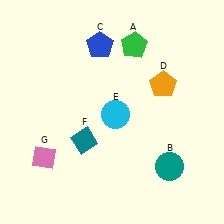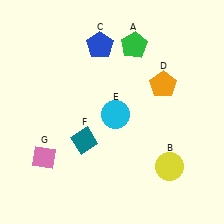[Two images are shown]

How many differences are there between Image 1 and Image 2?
There is 1 difference between the two images.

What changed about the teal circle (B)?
In Image 1, B is teal. In Image 2, it changed to yellow.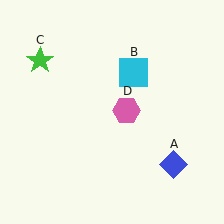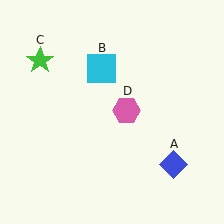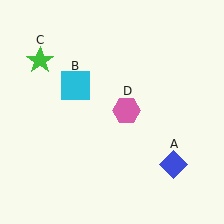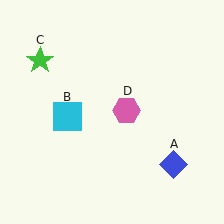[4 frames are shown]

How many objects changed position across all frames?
1 object changed position: cyan square (object B).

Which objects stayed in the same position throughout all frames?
Blue diamond (object A) and green star (object C) and pink hexagon (object D) remained stationary.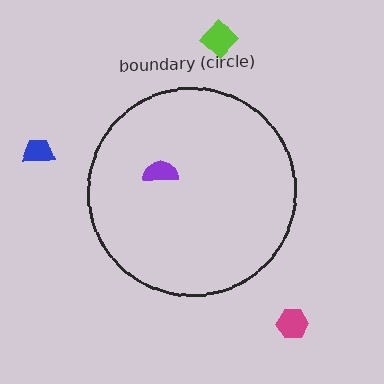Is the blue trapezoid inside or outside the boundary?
Outside.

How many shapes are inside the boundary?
1 inside, 3 outside.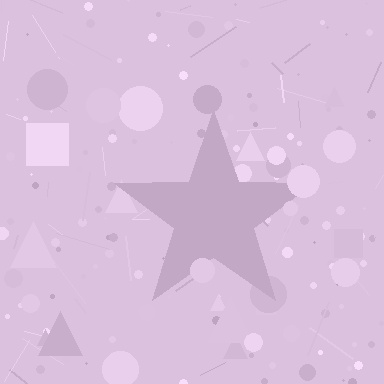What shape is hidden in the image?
A star is hidden in the image.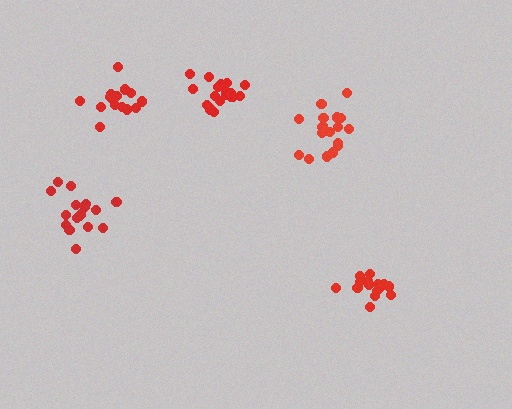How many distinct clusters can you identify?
There are 5 distinct clusters.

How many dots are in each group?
Group 1: 19 dots, Group 2: 20 dots, Group 3: 15 dots, Group 4: 17 dots, Group 5: 16 dots (87 total).